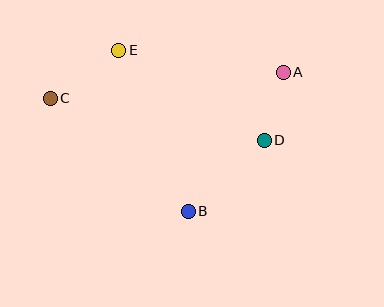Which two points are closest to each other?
Points A and D are closest to each other.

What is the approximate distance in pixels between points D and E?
The distance between D and E is approximately 171 pixels.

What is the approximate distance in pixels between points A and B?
The distance between A and B is approximately 169 pixels.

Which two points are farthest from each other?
Points A and C are farthest from each other.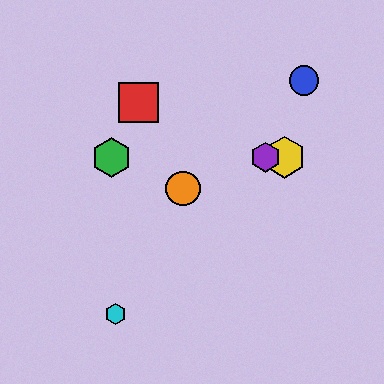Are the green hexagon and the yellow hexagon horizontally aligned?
Yes, both are at y≈157.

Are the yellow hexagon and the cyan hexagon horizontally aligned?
No, the yellow hexagon is at y≈157 and the cyan hexagon is at y≈314.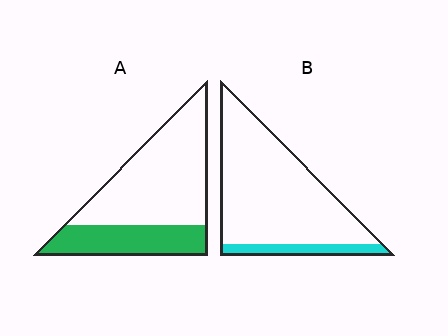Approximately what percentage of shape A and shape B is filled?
A is approximately 30% and B is approximately 15%.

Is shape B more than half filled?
No.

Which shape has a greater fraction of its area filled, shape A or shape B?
Shape A.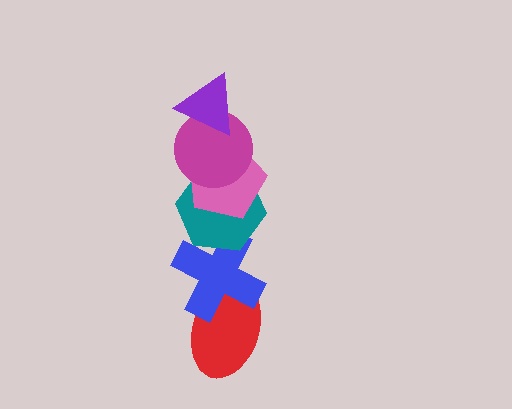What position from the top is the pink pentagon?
The pink pentagon is 3rd from the top.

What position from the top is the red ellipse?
The red ellipse is 6th from the top.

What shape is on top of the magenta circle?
The purple triangle is on top of the magenta circle.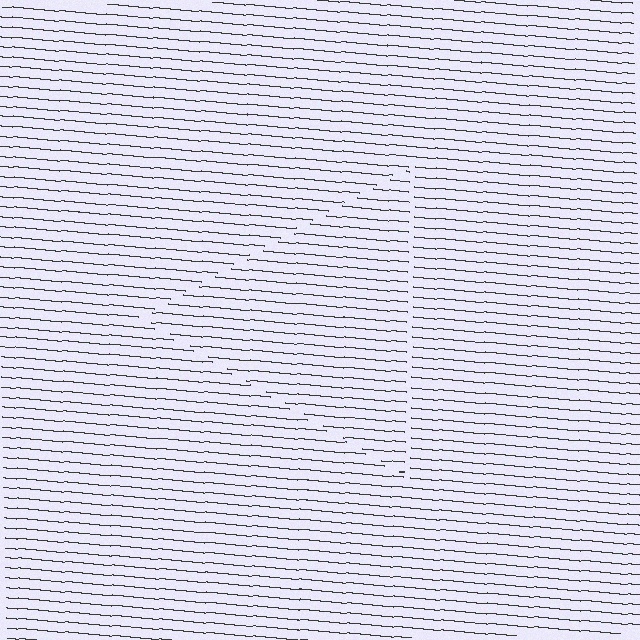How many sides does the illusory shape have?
3 sides — the line-ends trace a triangle.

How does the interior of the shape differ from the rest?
The interior of the shape contains the same grating, shifted by half a period — the contour is defined by the phase discontinuity where line-ends from the inner and outer gratings abut.